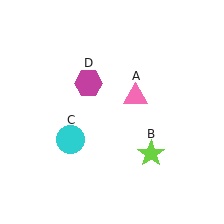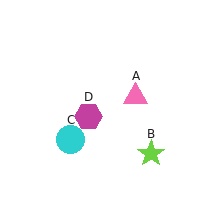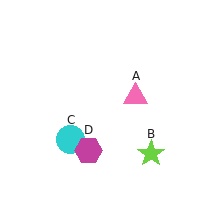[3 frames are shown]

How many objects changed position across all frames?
1 object changed position: magenta hexagon (object D).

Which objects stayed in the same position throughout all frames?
Pink triangle (object A) and lime star (object B) and cyan circle (object C) remained stationary.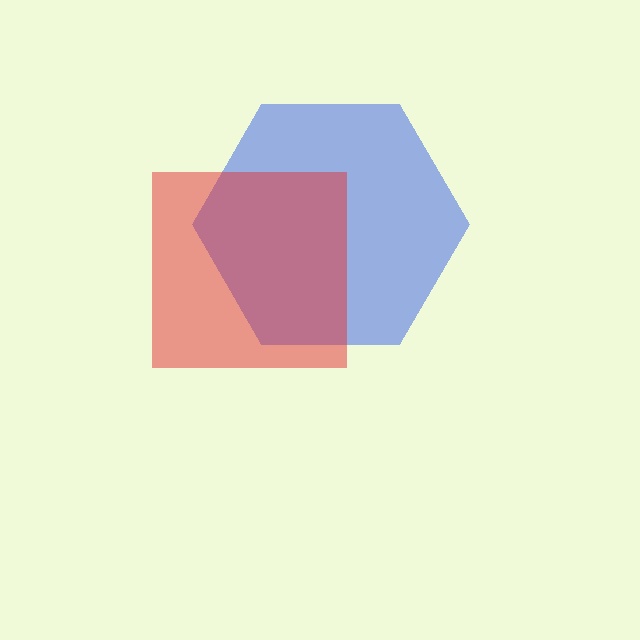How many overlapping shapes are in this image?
There are 2 overlapping shapes in the image.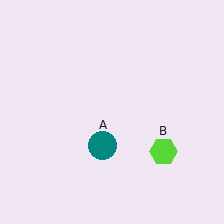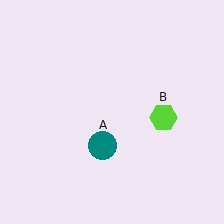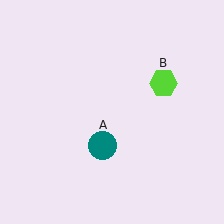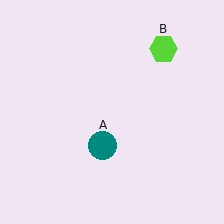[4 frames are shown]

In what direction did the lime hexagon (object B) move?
The lime hexagon (object B) moved up.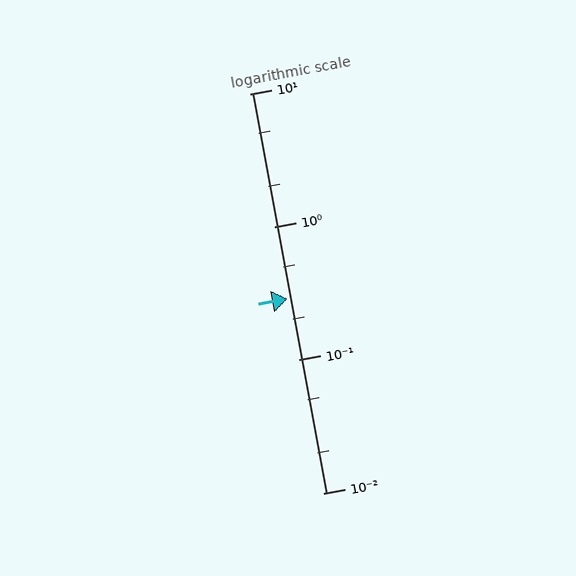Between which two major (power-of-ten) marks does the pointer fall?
The pointer is between 0.1 and 1.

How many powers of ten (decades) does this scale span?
The scale spans 3 decades, from 0.01 to 10.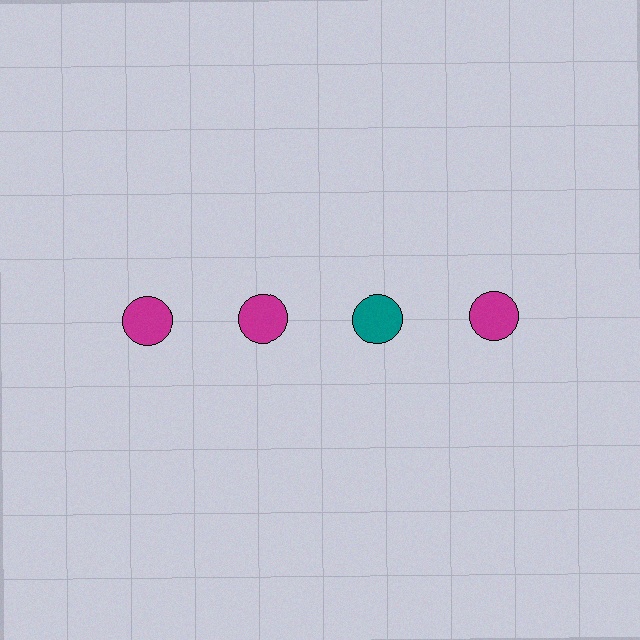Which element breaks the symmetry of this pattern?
The teal circle in the top row, center column breaks the symmetry. All other shapes are magenta circles.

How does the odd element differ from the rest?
It has a different color: teal instead of magenta.